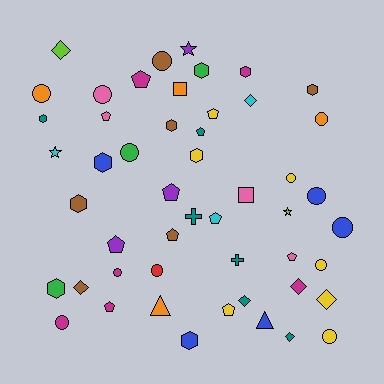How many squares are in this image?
There are 2 squares.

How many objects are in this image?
There are 50 objects.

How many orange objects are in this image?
There are 4 orange objects.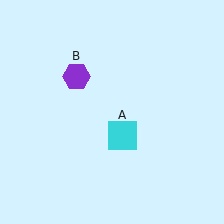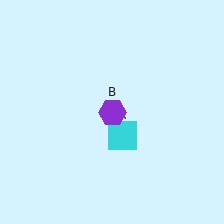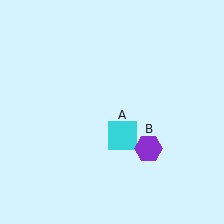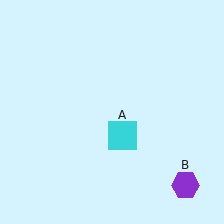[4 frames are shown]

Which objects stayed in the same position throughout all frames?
Cyan square (object A) remained stationary.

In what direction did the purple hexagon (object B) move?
The purple hexagon (object B) moved down and to the right.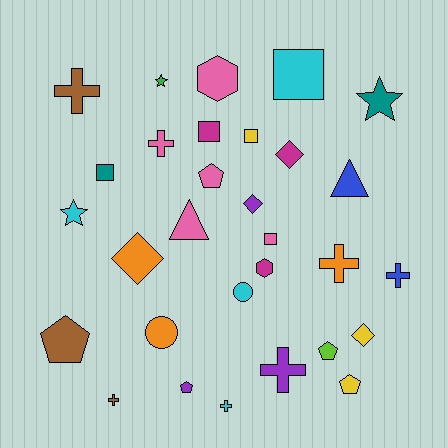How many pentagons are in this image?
There are 5 pentagons.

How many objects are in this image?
There are 30 objects.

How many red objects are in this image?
There are no red objects.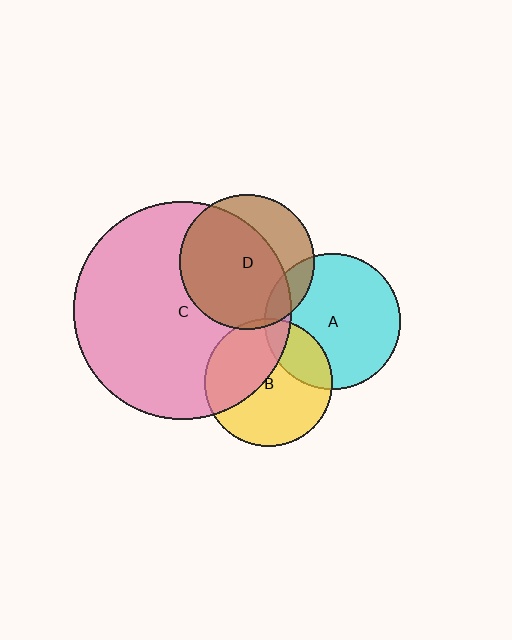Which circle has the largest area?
Circle C (pink).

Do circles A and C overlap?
Yes.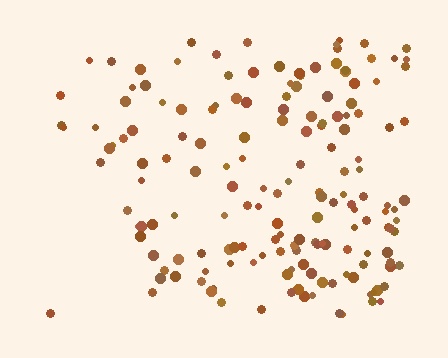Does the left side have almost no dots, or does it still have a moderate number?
Still a moderate number, just noticeably fewer than the right.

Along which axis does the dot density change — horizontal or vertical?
Horizontal.